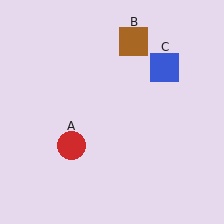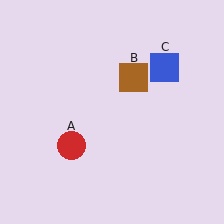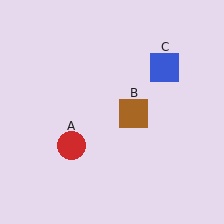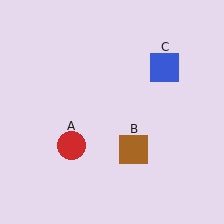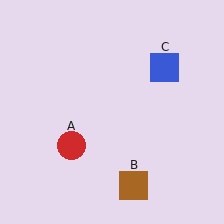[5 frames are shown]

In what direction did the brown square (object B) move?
The brown square (object B) moved down.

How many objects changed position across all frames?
1 object changed position: brown square (object B).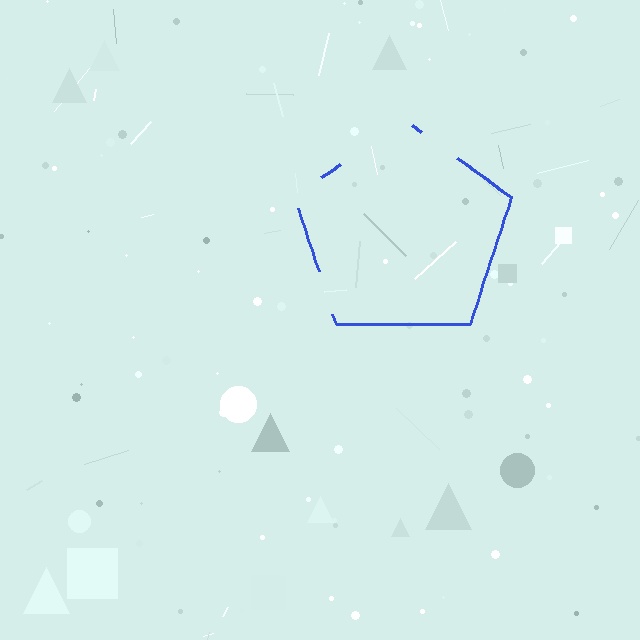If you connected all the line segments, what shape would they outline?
They would outline a pentagon.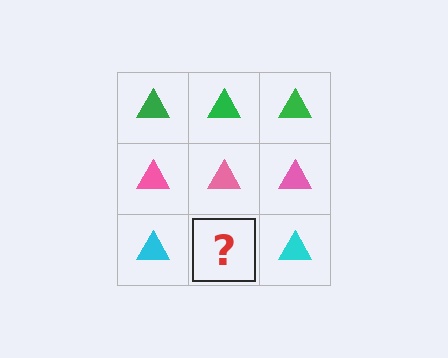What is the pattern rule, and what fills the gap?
The rule is that each row has a consistent color. The gap should be filled with a cyan triangle.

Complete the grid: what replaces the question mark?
The question mark should be replaced with a cyan triangle.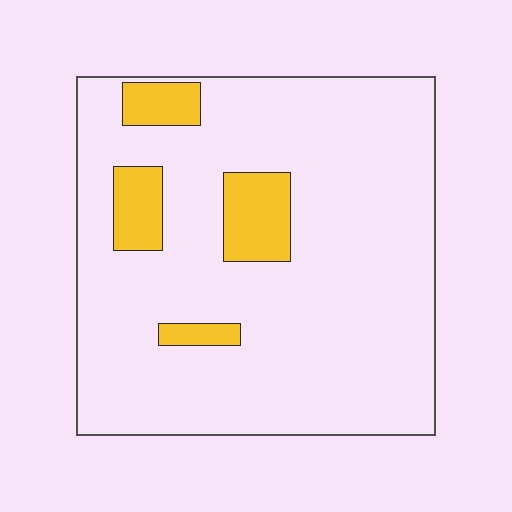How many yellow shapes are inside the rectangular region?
4.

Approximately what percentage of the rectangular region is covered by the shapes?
Approximately 10%.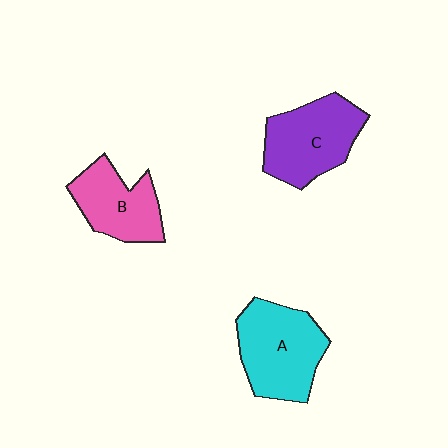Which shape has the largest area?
Shape A (cyan).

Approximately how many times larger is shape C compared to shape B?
Approximately 1.2 times.